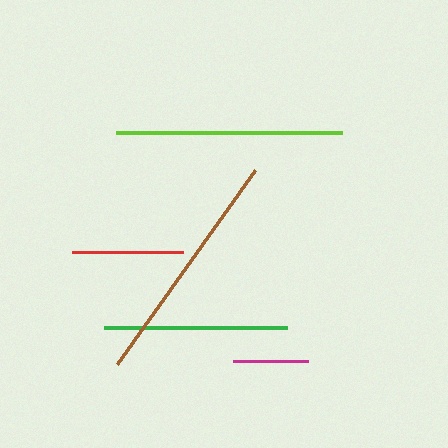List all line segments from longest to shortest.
From longest to shortest: brown, lime, green, red, magenta.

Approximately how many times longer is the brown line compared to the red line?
The brown line is approximately 2.2 times the length of the red line.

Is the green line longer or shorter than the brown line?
The brown line is longer than the green line.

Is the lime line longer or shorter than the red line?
The lime line is longer than the red line.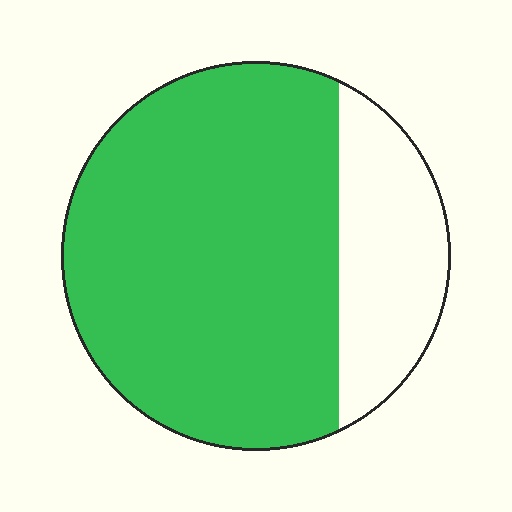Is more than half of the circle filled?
Yes.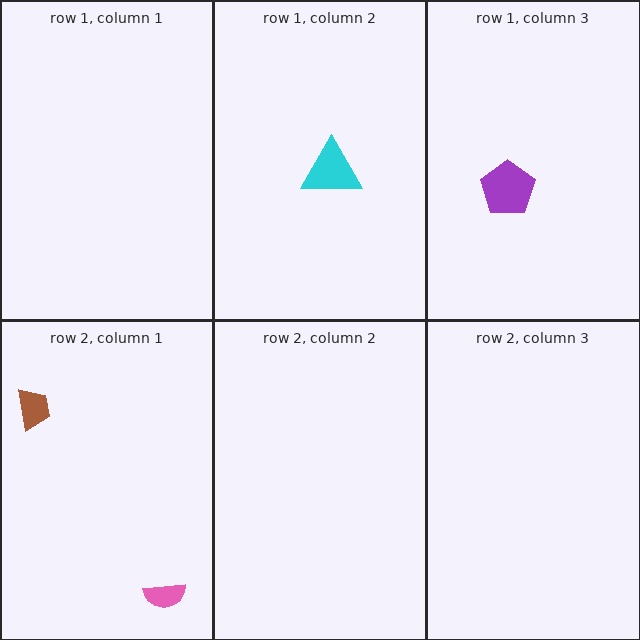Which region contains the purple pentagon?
The row 1, column 3 region.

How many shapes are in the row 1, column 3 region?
1.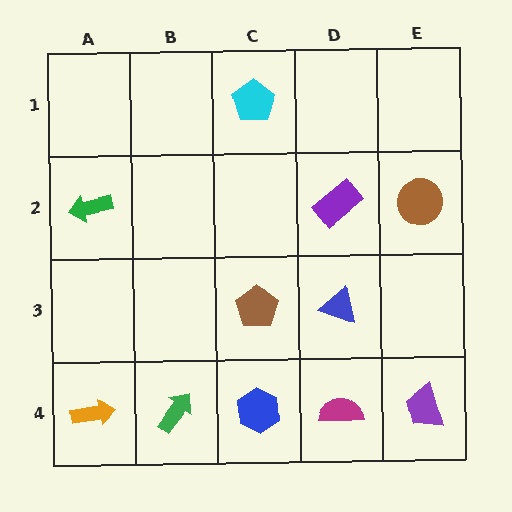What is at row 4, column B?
A green arrow.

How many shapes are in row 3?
2 shapes.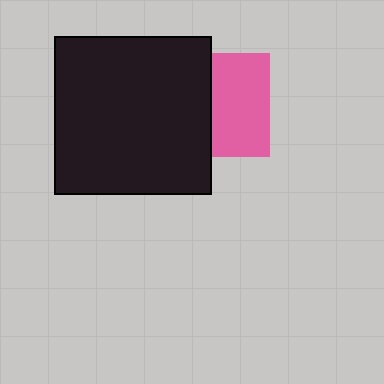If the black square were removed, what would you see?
You would see the complete pink square.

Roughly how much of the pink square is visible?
About half of it is visible (roughly 56%).